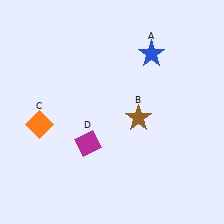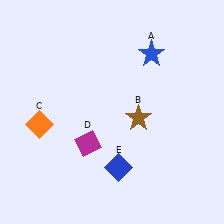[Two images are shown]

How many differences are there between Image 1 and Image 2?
There is 1 difference between the two images.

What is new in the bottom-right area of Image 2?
A blue diamond (E) was added in the bottom-right area of Image 2.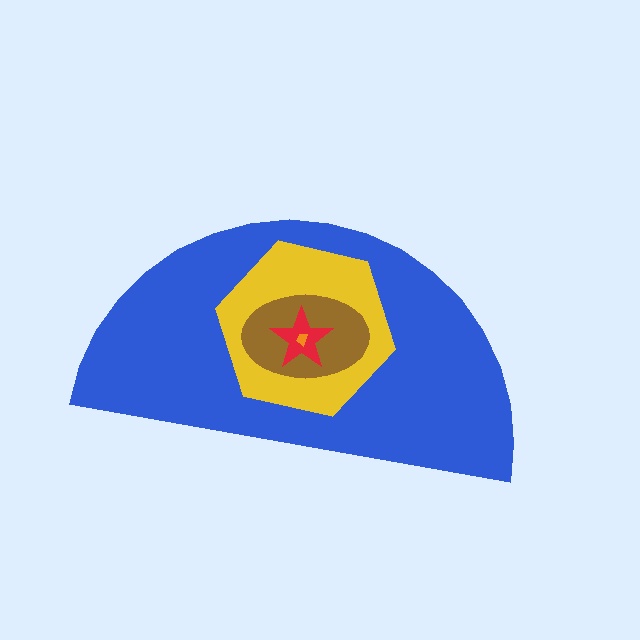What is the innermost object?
The orange trapezoid.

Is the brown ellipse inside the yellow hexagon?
Yes.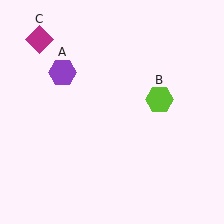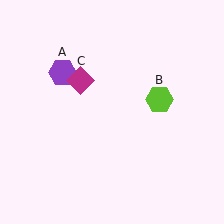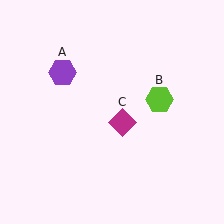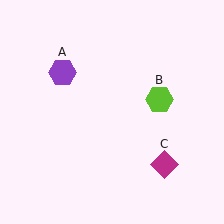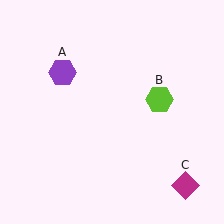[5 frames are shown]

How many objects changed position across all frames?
1 object changed position: magenta diamond (object C).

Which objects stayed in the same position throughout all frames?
Purple hexagon (object A) and lime hexagon (object B) remained stationary.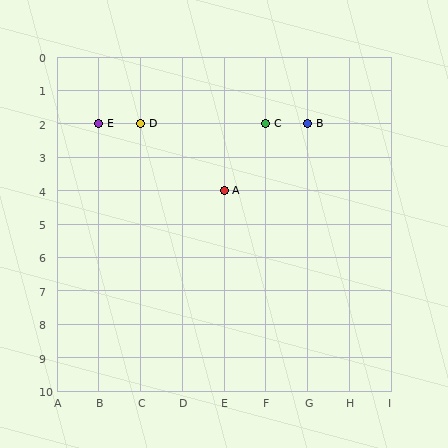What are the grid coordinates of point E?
Point E is at grid coordinates (B, 2).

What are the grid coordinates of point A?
Point A is at grid coordinates (E, 4).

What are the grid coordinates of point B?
Point B is at grid coordinates (G, 2).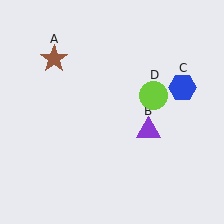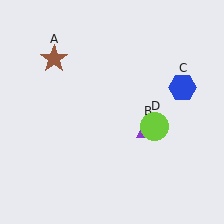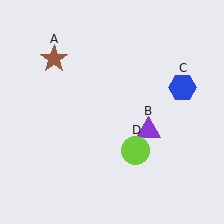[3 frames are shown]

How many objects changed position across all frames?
1 object changed position: lime circle (object D).